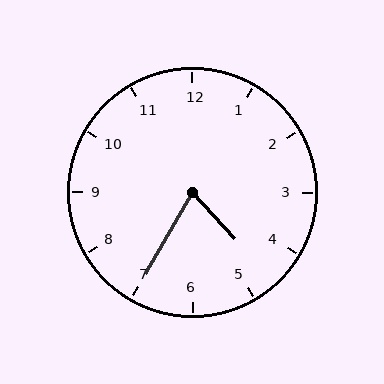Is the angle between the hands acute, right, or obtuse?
It is acute.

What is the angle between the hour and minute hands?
Approximately 72 degrees.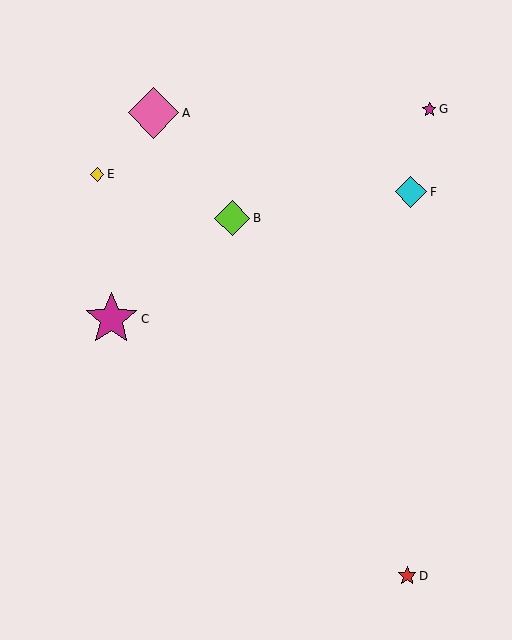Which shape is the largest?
The magenta star (labeled C) is the largest.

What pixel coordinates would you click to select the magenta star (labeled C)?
Click at (111, 319) to select the magenta star C.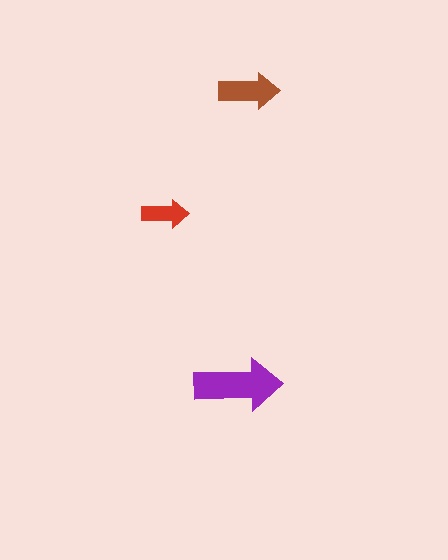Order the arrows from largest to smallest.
the purple one, the brown one, the red one.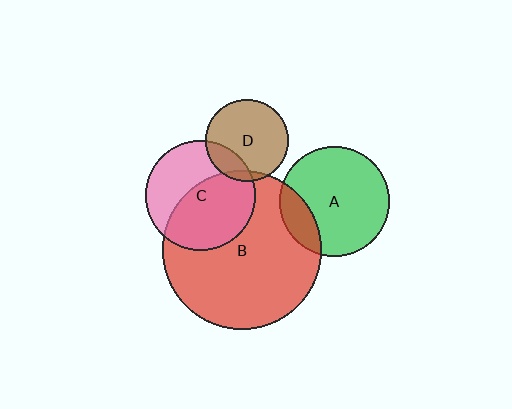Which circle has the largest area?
Circle B (red).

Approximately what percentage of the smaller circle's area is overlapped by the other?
Approximately 15%.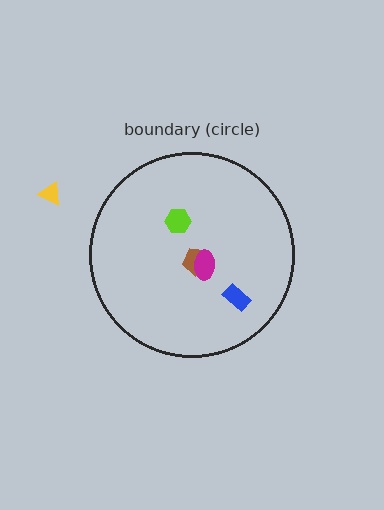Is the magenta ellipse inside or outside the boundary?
Inside.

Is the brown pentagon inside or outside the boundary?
Inside.